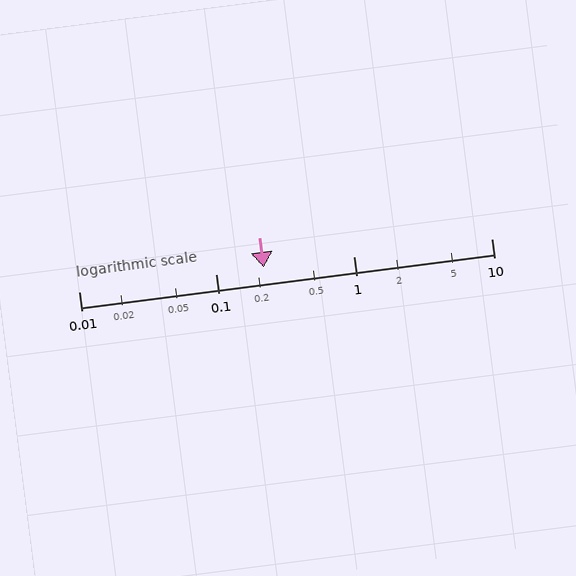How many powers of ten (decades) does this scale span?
The scale spans 3 decades, from 0.01 to 10.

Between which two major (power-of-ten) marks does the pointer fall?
The pointer is between 0.1 and 1.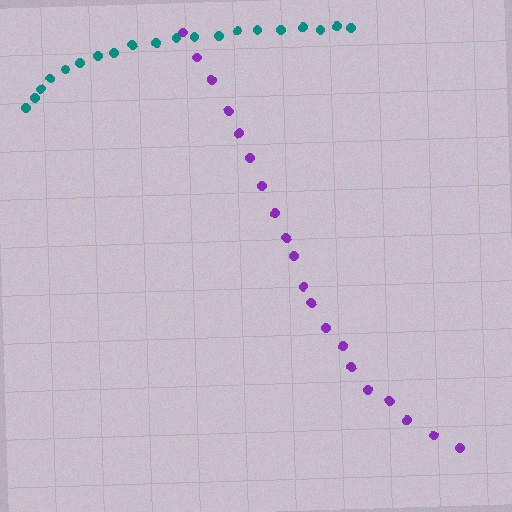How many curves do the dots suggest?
There are 2 distinct paths.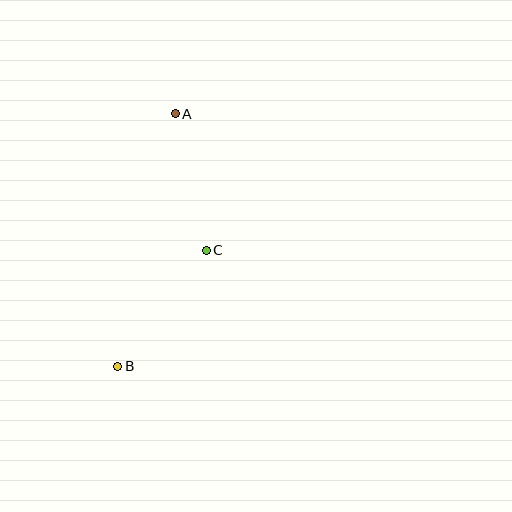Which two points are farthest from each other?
Points A and B are farthest from each other.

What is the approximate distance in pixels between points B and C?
The distance between B and C is approximately 146 pixels.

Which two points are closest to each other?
Points A and C are closest to each other.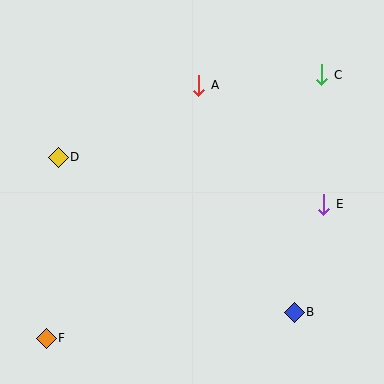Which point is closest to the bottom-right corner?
Point B is closest to the bottom-right corner.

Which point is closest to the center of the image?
Point A at (199, 85) is closest to the center.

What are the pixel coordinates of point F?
Point F is at (46, 338).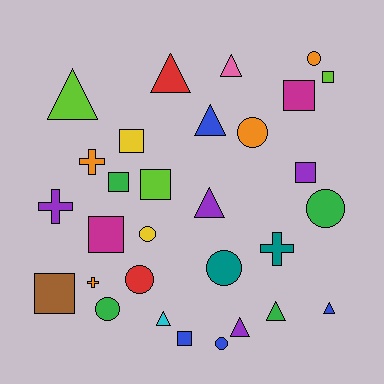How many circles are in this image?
There are 8 circles.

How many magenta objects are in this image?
There are 2 magenta objects.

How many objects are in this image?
There are 30 objects.